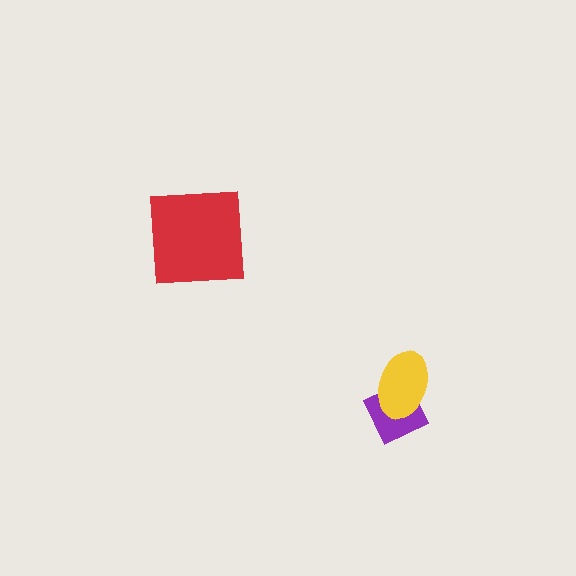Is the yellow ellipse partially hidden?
No, no other shape covers it.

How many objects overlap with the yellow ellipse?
1 object overlaps with the yellow ellipse.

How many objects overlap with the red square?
0 objects overlap with the red square.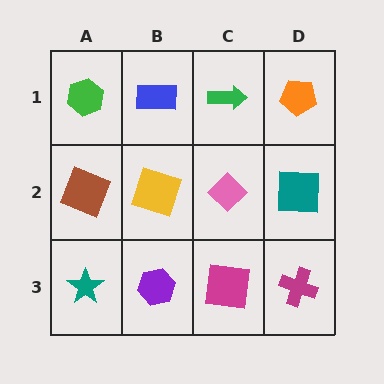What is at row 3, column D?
A magenta cross.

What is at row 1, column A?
A green hexagon.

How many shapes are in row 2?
4 shapes.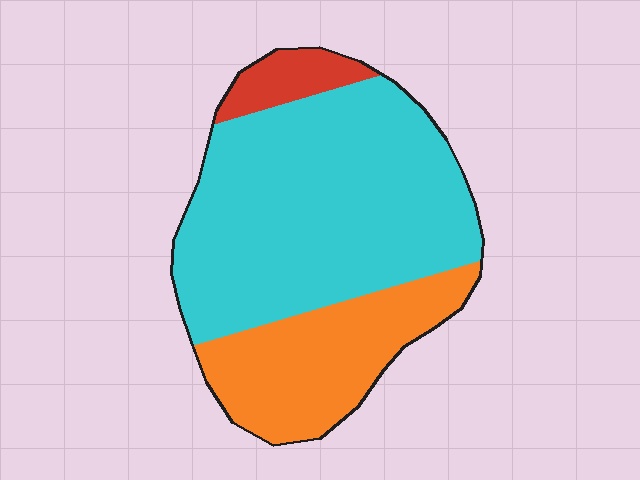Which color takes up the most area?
Cyan, at roughly 65%.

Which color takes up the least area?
Red, at roughly 5%.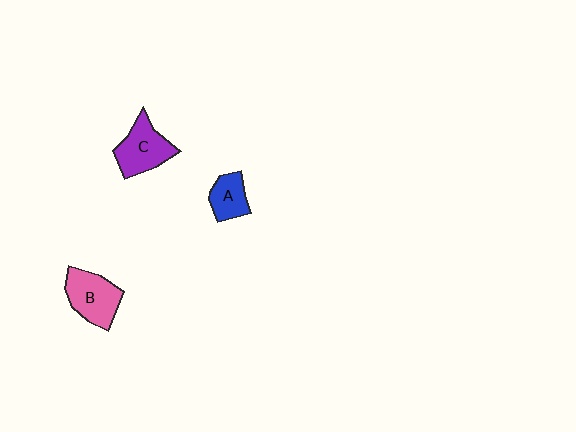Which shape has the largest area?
Shape B (pink).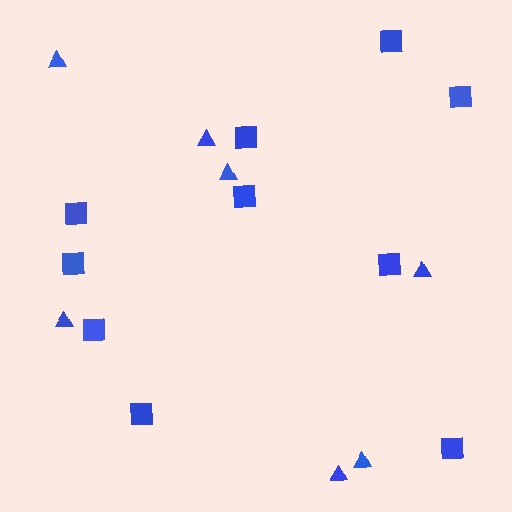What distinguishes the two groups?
There are 2 groups: one group of triangles (7) and one group of squares (10).